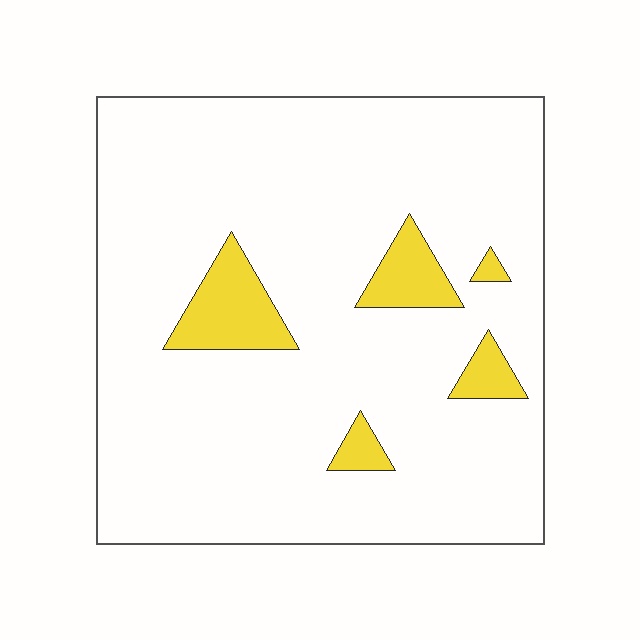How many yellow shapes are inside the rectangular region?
5.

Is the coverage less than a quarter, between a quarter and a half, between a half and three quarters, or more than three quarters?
Less than a quarter.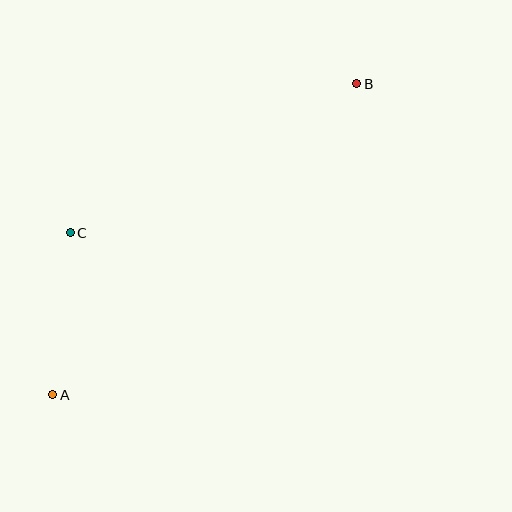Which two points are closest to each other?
Points A and C are closest to each other.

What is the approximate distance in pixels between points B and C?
The distance between B and C is approximately 323 pixels.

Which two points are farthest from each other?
Points A and B are farthest from each other.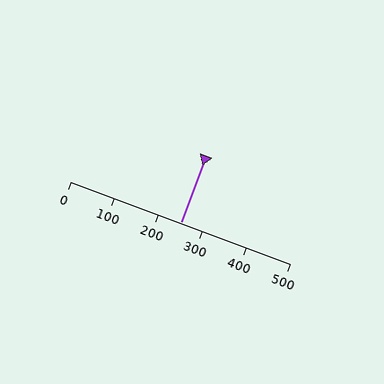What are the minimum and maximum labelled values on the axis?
The axis runs from 0 to 500.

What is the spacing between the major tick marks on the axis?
The major ticks are spaced 100 apart.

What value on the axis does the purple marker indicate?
The marker indicates approximately 250.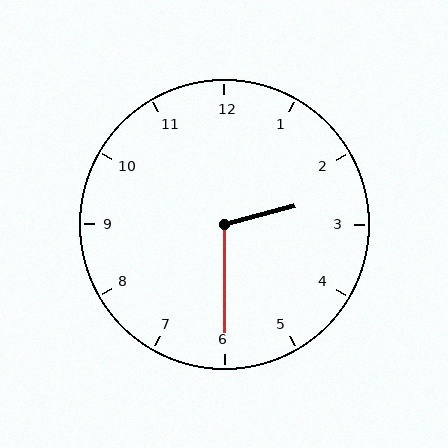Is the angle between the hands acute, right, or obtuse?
It is obtuse.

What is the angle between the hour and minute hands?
Approximately 105 degrees.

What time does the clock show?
2:30.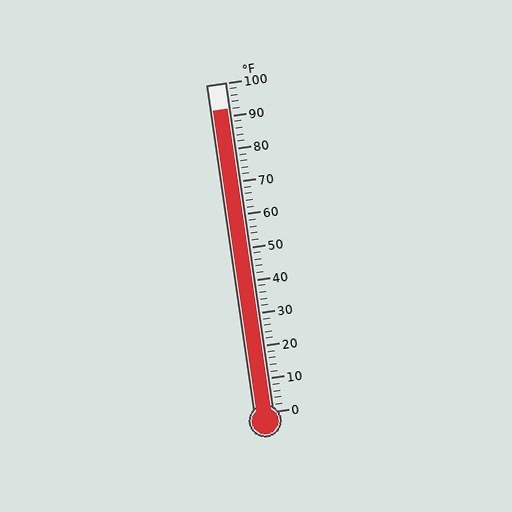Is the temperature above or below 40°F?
The temperature is above 40°F.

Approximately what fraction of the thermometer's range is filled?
The thermometer is filled to approximately 90% of its range.